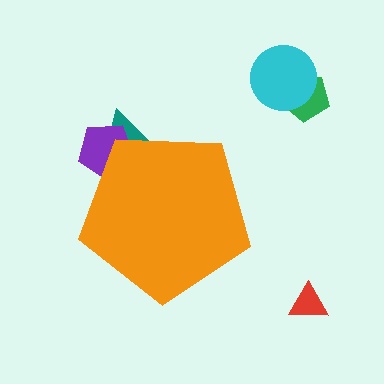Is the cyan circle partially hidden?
No, the cyan circle is fully visible.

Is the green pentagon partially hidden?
No, the green pentagon is fully visible.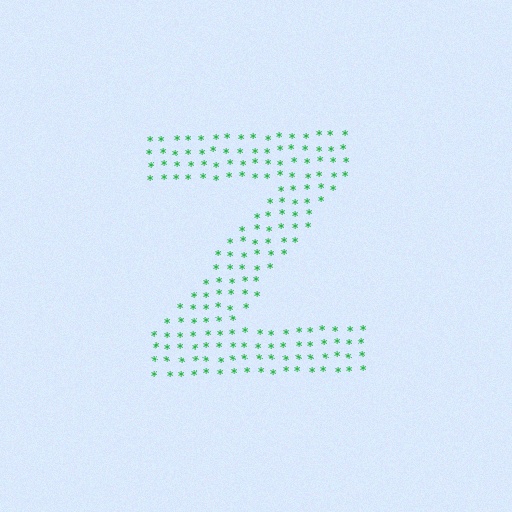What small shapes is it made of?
It is made of small asterisks.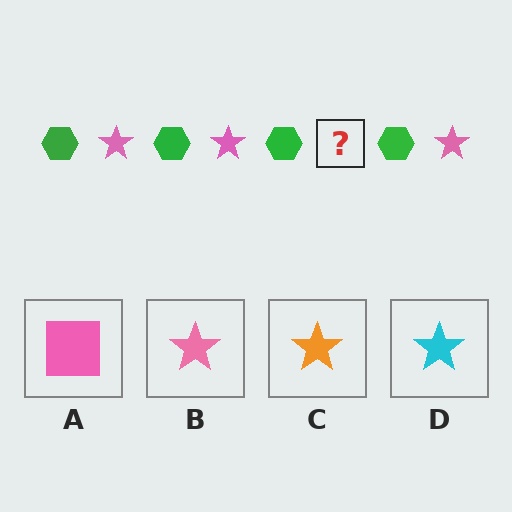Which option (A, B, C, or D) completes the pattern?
B.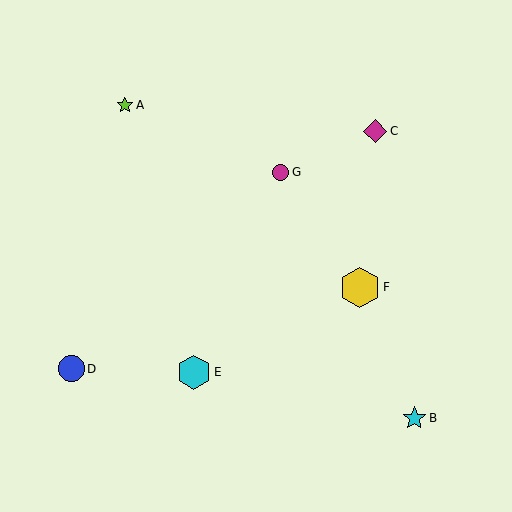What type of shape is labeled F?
Shape F is a yellow hexagon.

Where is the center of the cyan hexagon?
The center of the cyan hexagon is at (194, 372).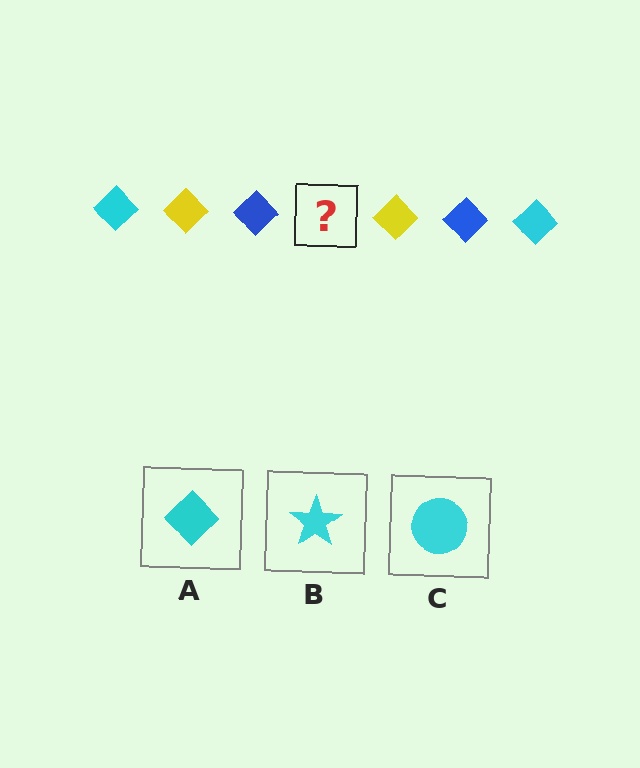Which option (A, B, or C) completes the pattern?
A.